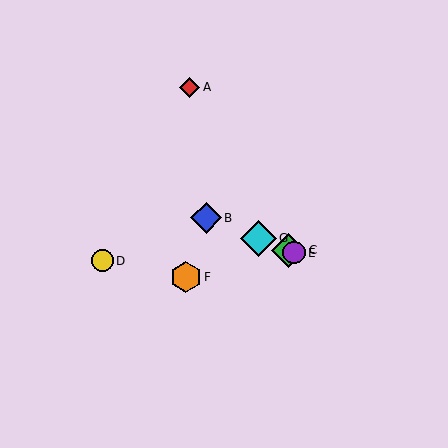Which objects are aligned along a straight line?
Objects B, C, E, G are aligned along a straight line.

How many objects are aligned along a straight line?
4 objects (B, C, E, G) are aligned along a straight line.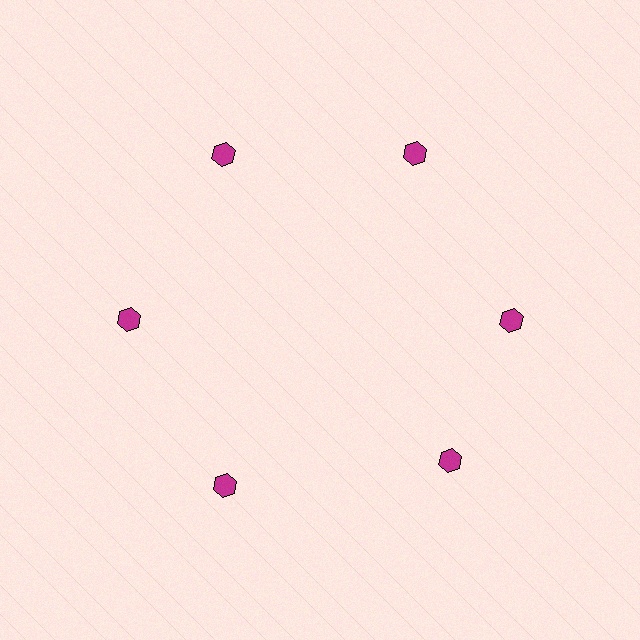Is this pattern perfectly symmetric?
No. The 6 magenta hexagons are arranged in a ring, but one element near the 5 o'clock position is rotated out of alignment along the ring, breaking the 6-fold rotational symmetry.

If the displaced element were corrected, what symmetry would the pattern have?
It would have 6-fold rotational symmetry — the pattern would map onto itself every 60 degrees.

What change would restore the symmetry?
The symmetry would be restored by rotating it back into even spacing with its neighbors so that all 6 hexagons sit at equal angles and equal distance from the center.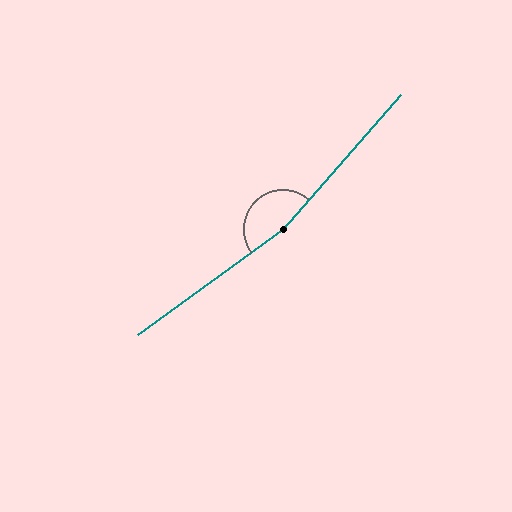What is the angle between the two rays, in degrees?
Approximately 167 degrees.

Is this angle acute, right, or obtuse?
It is obtuse.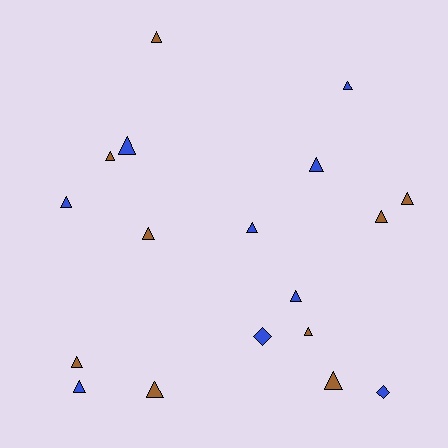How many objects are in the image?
There are 18 objects.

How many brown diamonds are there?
There are no brown diamonds.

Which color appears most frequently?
Blue, with 9 objects.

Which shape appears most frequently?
Triangle, with 16 objects.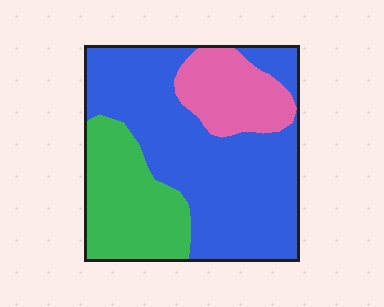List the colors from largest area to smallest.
From largest to smallest: blue, green, pink.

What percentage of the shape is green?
Green takes up between a quarter and a half of the shape.